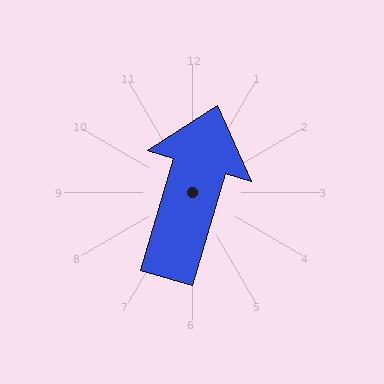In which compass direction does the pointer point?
North.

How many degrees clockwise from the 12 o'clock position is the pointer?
Approximately 16 degrees.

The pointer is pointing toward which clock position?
Roughly 1 o'clock.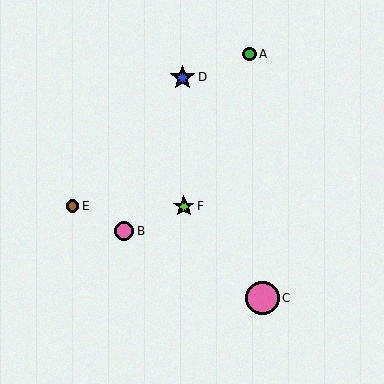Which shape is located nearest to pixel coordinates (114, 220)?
The pink circle (labeled B) at (124, 231) is nearest to that location.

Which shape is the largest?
The pink circle (labeled C) is the largest.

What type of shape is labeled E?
Shape E is a brown circle.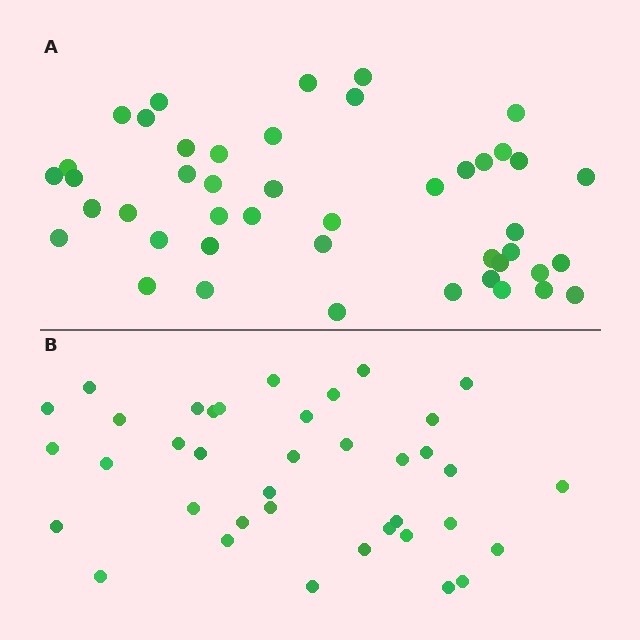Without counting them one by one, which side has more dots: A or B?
Region A (the top region) has more dots.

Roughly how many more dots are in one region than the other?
Region A has roughly 8 or so more dots than region B.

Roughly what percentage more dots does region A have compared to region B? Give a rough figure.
About 20% more.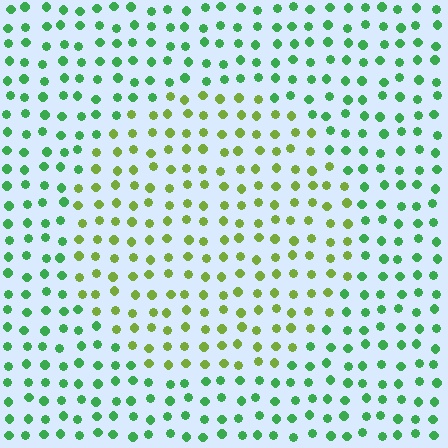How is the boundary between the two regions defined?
The boundary is defined purely by a slight shift in hue (about 43 degrees). Spacing, size, and orientation are identical on both sides.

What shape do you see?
I see a circle.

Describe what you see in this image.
The image is filled with small green elements in a uniform arrangement. A circle-shaped region is visible where the elements are tinted to a slightly different hue, forming a subtle color boundary.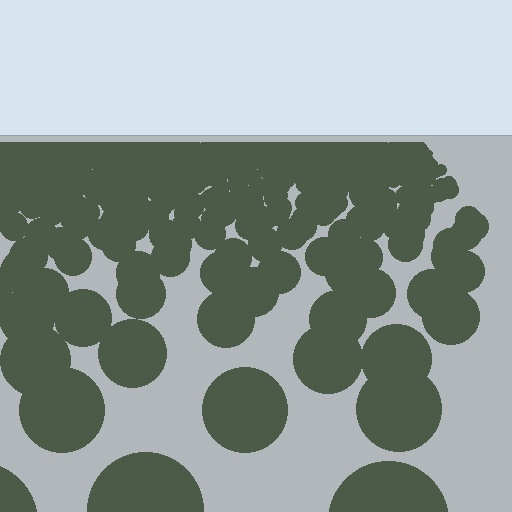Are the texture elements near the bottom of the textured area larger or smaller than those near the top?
Larger. Near the bottom, elements are closer to the viewer and appear at a bigger on-screen size.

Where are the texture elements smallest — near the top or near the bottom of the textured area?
Near the top.